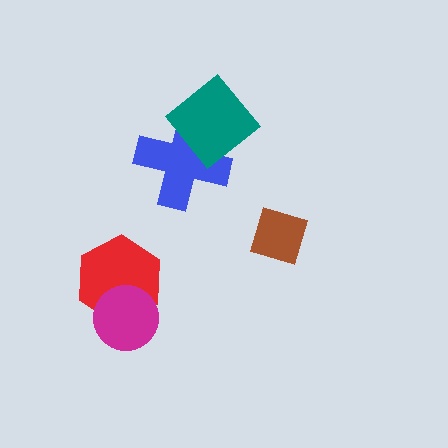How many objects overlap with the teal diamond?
1 object overlaps with the teal diamond.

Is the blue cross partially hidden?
Yes, it is partially covered by another shape.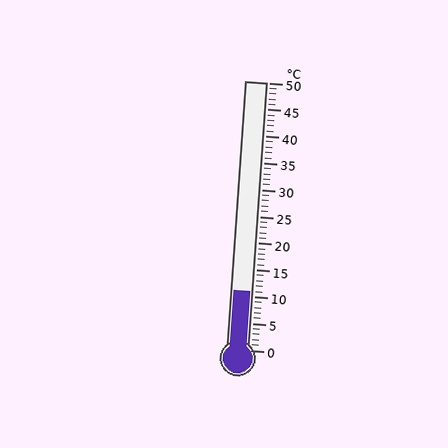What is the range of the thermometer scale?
The thermometer scale ranges from 0°C to 50°C.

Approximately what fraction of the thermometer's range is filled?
The thermometer is filled to approximately 20% of its range.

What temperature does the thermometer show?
The thermometer shows approximately 11°C.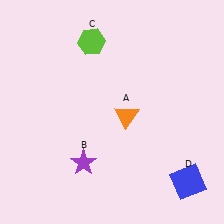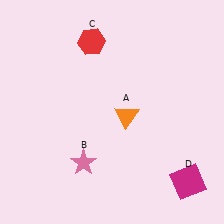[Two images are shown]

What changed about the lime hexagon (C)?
In Image 1, C is lime. In Image 2, it changed to red.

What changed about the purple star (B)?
In Image 1, B is purple. In Image 2, it changed to pink.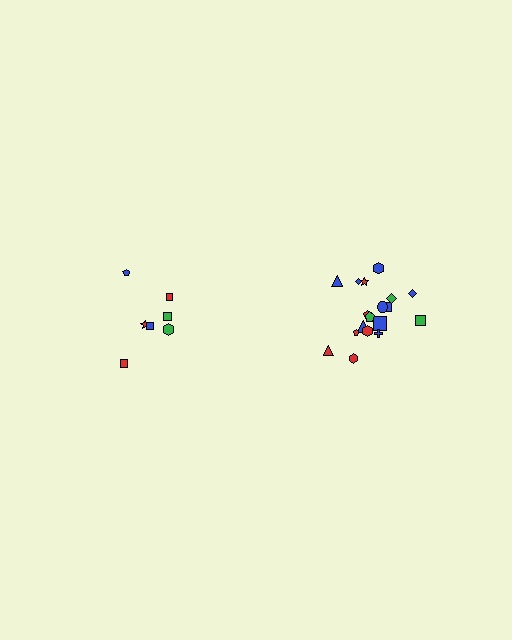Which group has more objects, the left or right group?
The right group.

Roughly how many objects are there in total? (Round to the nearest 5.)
Roughly 25 objects in total.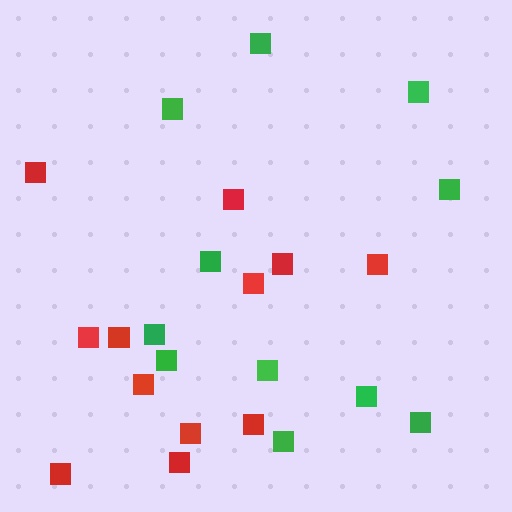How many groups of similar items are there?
There are 2 groups: one group of green squares (11) and one group of red squares (12).